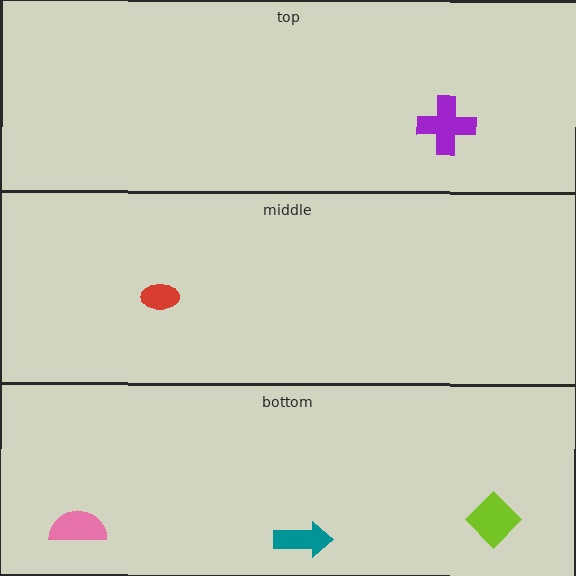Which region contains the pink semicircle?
The bottom region.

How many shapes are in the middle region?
1.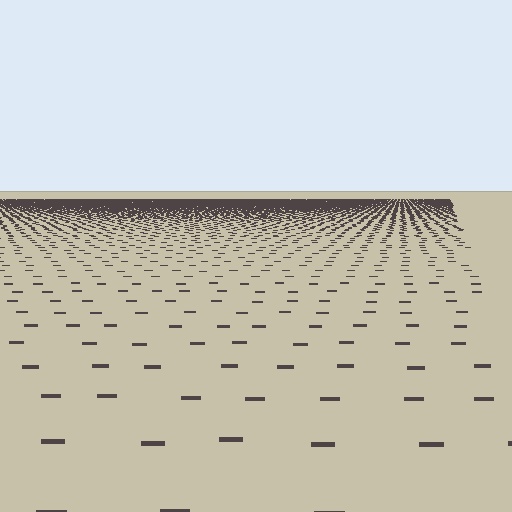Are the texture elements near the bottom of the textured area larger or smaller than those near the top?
Larger. Near the bottom, elements are closer to the viewer and appear at a bigger on-screen size.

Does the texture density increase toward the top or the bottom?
Density increases toward the top.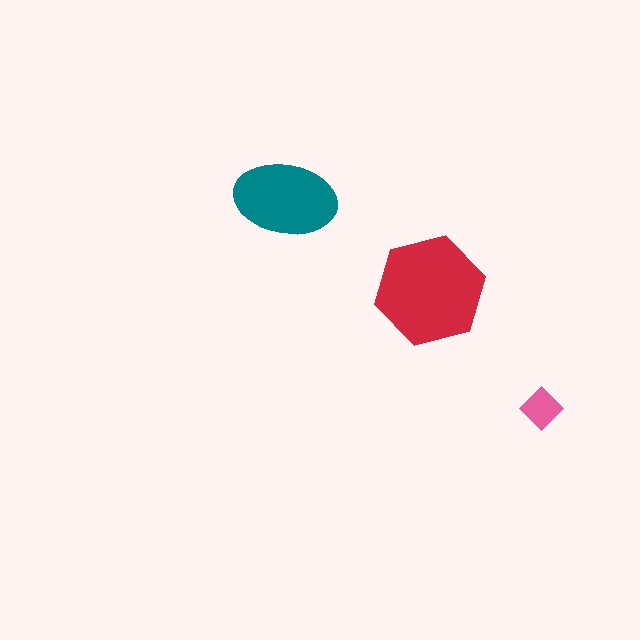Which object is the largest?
The red hexagon.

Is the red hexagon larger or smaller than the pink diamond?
Larger.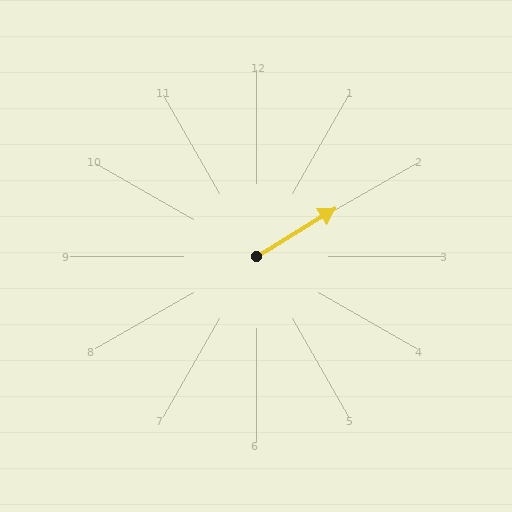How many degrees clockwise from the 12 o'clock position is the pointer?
Approximately 59 degrees.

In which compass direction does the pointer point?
Northeast.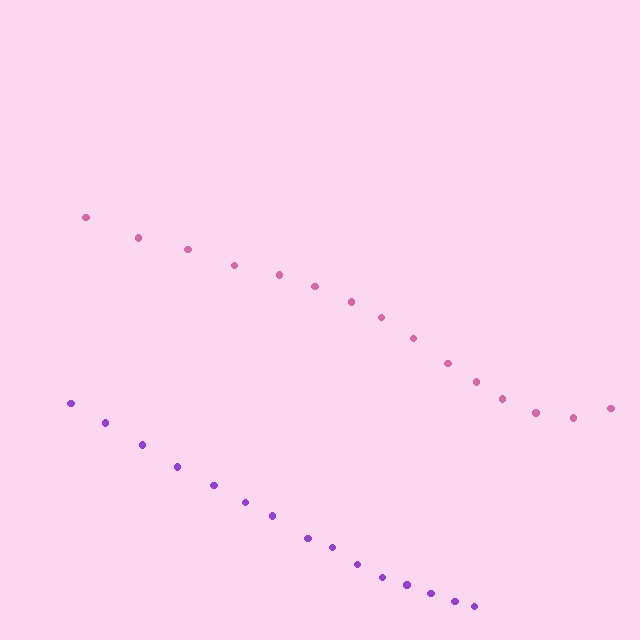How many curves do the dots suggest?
There are 2 distinct paths.